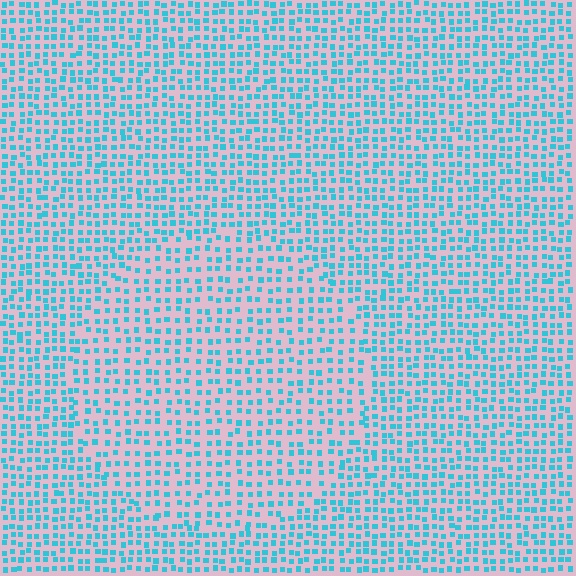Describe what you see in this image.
The image contains small cyan elements arranged at two different densities. A circle-shaped region is visible where the elements are less densely packed than the surrounding area.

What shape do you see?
I see a circle.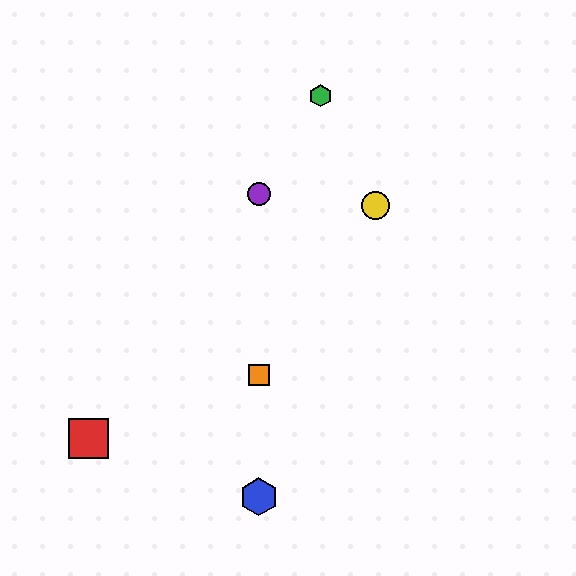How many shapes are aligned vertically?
3 shapes (the blue hexagon, the purple circle, the orange square) are aligned vertically.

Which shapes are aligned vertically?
The blue hexagon, the purple circle, the orange square are aligned vertically.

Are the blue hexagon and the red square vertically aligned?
No, the blue hexagon is at x≈259 and the red square is at x≈89.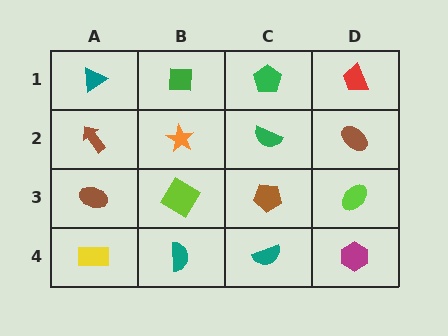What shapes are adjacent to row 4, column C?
A brown pentagon (row 3, column C), a teal semicircle (row 4, column B), a magenta hexagon (row 4, column D).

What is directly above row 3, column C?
A green semicircle.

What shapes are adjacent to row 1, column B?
An orange star (row 2, column B), a teal triangle (row 1, column A), a green pentagon (row 1, column C).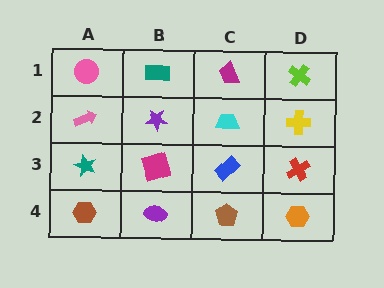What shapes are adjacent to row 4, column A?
A teal star (row 3, column A), a purple ellipse (row 4, column B).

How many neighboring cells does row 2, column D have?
3.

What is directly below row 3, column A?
A brown hexagon.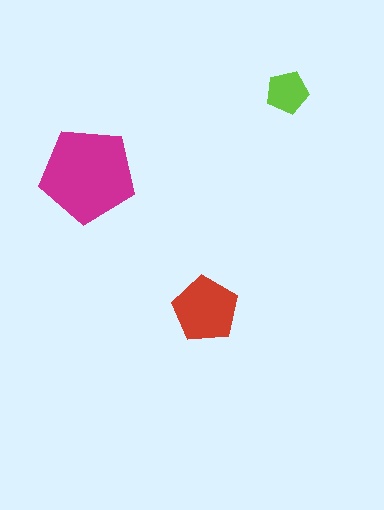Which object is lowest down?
The red pentagon is bottommost.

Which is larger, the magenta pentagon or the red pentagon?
The magenta one.